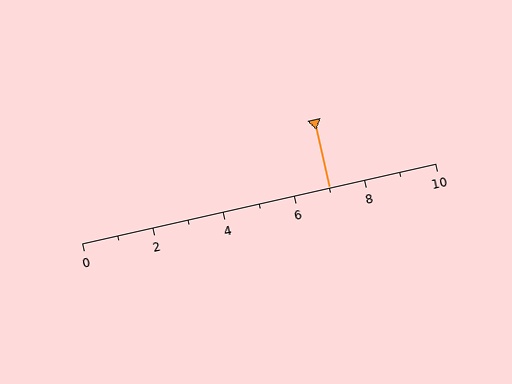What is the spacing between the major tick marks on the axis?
The major ticks are spaced 2 apart.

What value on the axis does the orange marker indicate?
The marker indicates approximately 7.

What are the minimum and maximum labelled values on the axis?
The axis runs from 0 to 10.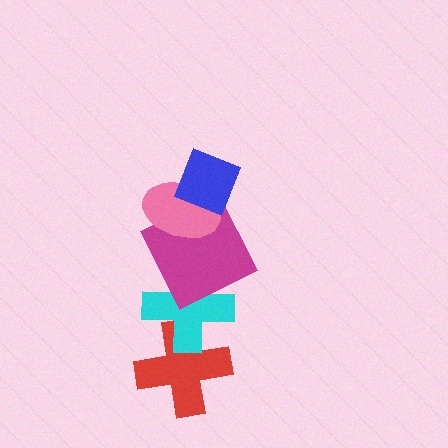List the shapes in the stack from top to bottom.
From top to bottom: the blue diamond, the pink ellipse, the magenta square, the cyan cross, the red cross.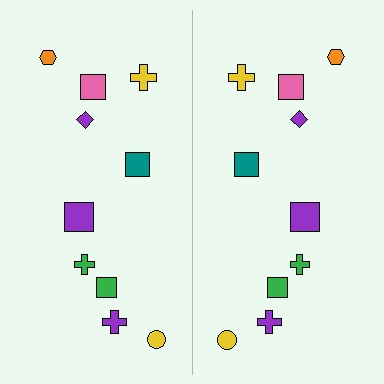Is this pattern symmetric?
Yes, this pattern has bilateral (reflection) symmetry.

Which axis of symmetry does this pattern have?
The pattern has a vertical axis of symmetry running through the center of the image.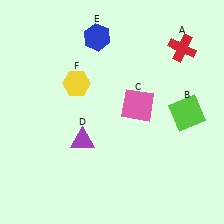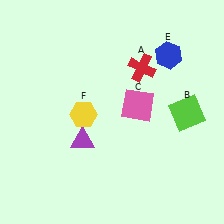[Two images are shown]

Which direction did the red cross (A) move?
The red cross (A) moved left.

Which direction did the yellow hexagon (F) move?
The yellow hexagon (F) moved down.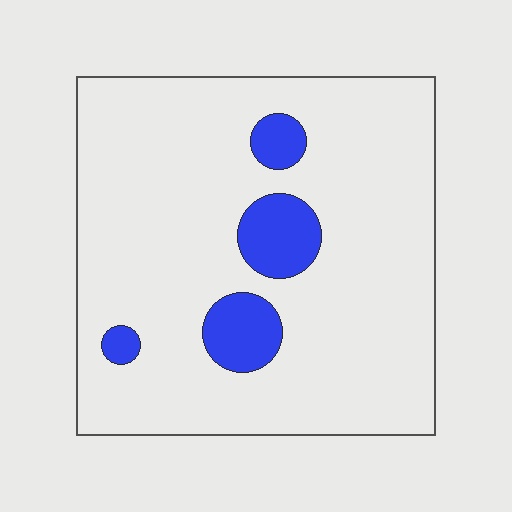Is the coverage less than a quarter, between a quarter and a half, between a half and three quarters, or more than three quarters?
Less than a quarter.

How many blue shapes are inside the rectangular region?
4.